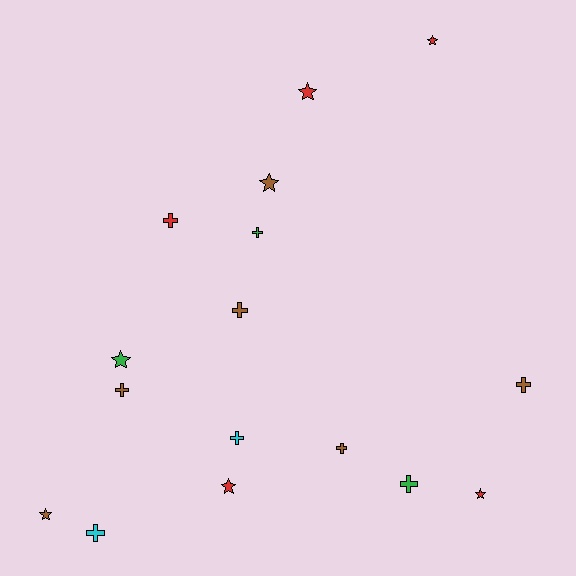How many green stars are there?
There is 1 green star.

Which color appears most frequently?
Brown, with 6 objects.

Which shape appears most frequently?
Cross, with 9 objects.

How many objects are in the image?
There are 16 objects.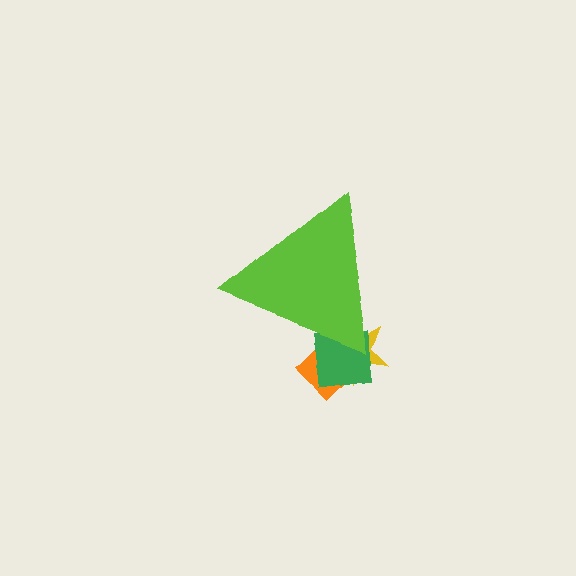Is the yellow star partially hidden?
Yes, the yellow star is partially hidden behind the lime triangle.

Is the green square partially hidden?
Yes, the green square is partially hidden behind the lime triangle.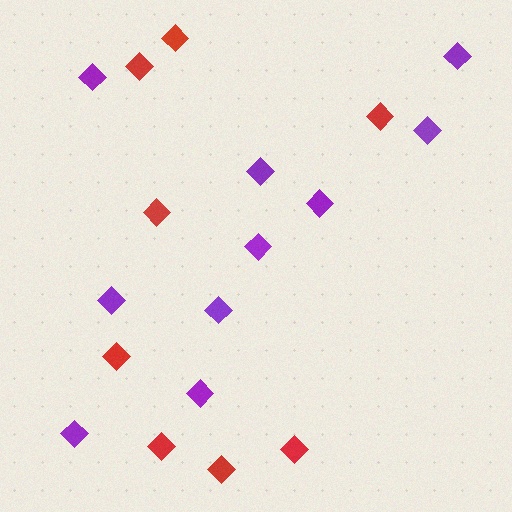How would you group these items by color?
There are 2 groups: one group of red diamonds (8) and one group of purple diamonds (10).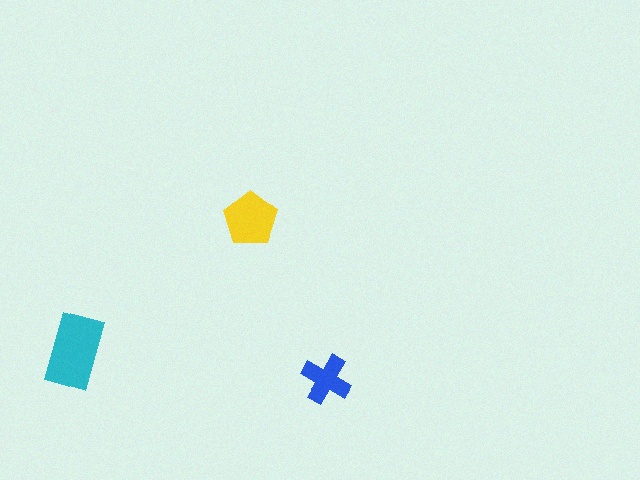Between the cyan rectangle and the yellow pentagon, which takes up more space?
The cyan rectangle.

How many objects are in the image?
There are 3 objects in the image.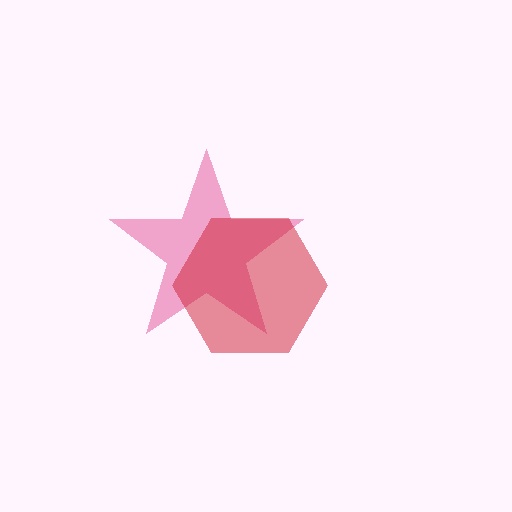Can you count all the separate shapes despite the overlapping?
Yes, there are 2 separate shapes.